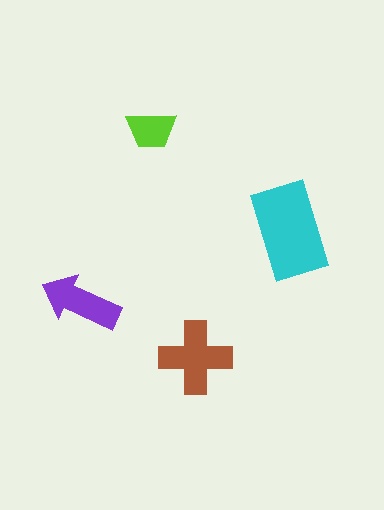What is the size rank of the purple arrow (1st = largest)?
3rd.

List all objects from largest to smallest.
The cyan rectangle, the brown cross, the purple arrow, the lime trapezoid.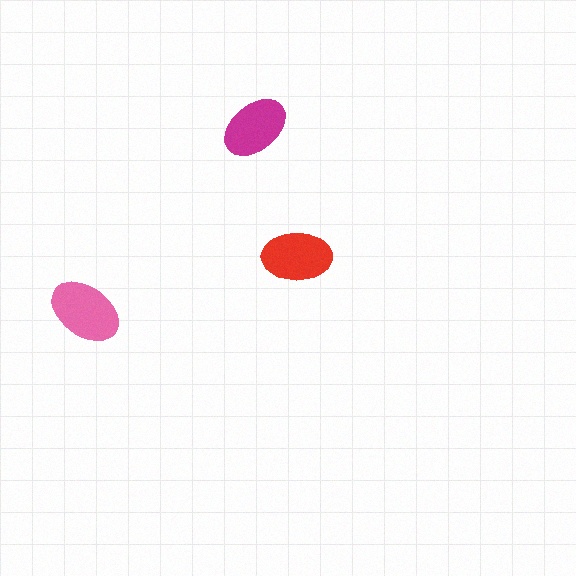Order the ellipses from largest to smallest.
the pink one, the red one, the magenta one.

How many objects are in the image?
There are 3 objects in the image.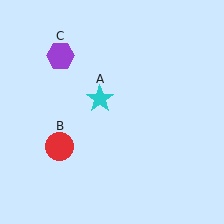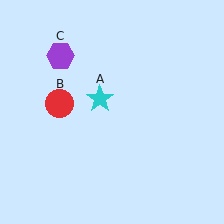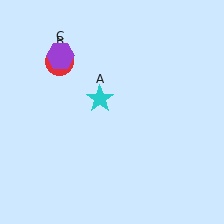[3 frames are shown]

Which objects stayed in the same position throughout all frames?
Cyan star (object A) and purple hexagon (object C) remained stationary.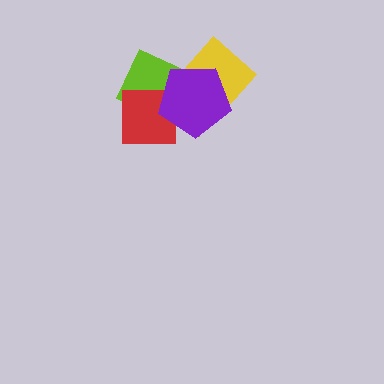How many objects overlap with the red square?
2 objects overlap with the red square.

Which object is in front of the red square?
The purple pentagon is in front of the red square.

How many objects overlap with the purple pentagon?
3 objects overlap with the purple pentagon.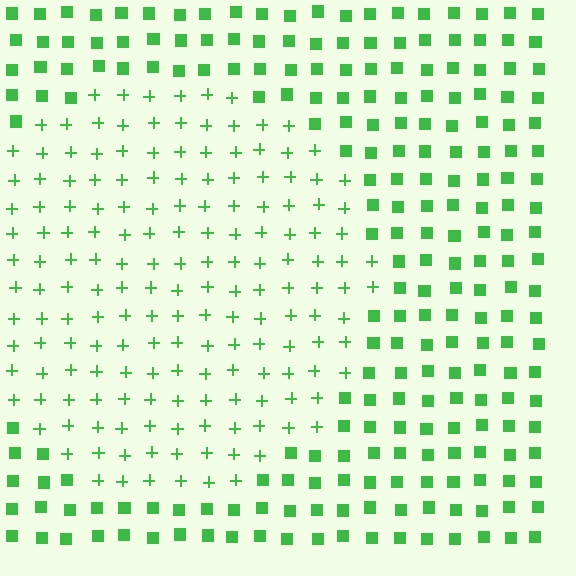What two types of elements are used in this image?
The image uses plus signs inside the circle region and squares outside it.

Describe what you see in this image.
The image is filled with small green elements arranged in a uniform grid. A circle-shaped region contains plus signs, while the surrounding area contains squares. The boundary is defined purely by the change in element shape.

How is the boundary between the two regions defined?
The boundary is defined by a change in element shape: plus signs inside vs. squares outside. All elements share the same color and spacing.